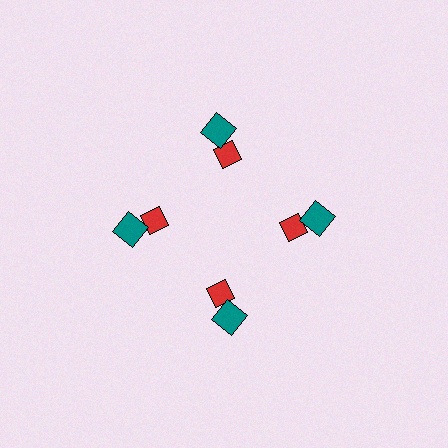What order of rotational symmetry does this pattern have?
This pattern has 4-fold rotational symmetry.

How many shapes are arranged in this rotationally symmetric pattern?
There are 8 shapes, arranged in 4 groups of 2.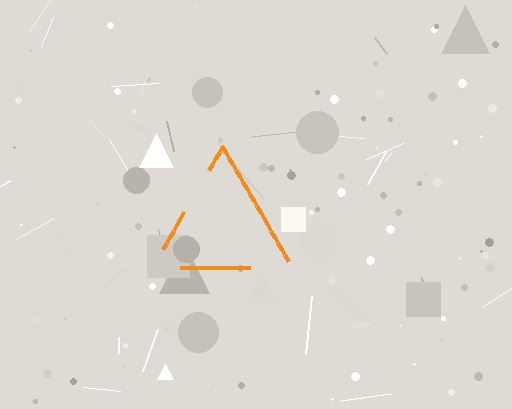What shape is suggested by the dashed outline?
The dashed outline suggests a triangle.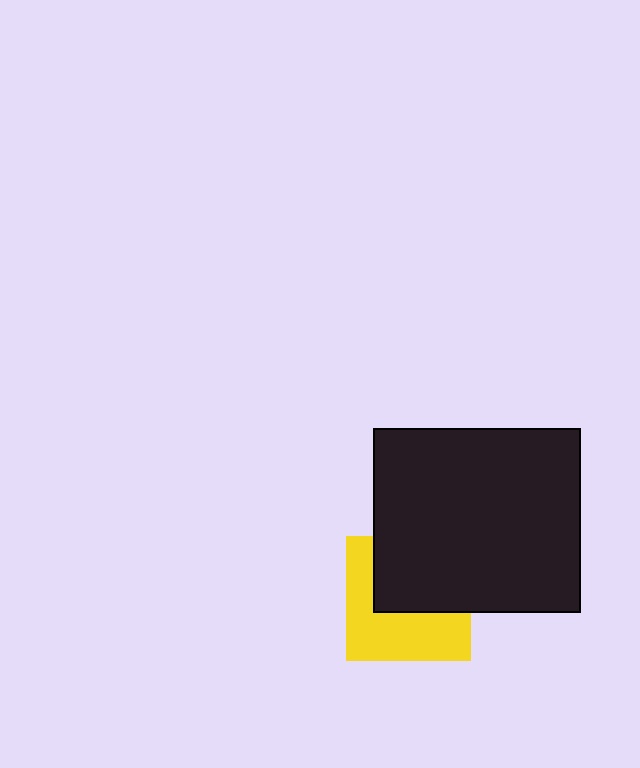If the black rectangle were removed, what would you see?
You would see the complete yellow square.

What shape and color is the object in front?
The object in front is a black rectangle.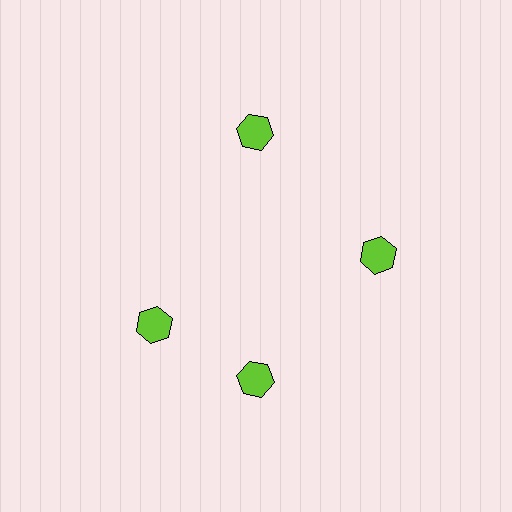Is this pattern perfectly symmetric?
No. The 4 lime hexagons are arranged in a ring, but one element near the 9 o'clock position is rotated out of alignment along the ring, breaking the 4-fold rotational symmetry.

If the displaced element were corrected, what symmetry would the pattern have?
It would have 4-fold rotational symmetry — the pattern would map onto itself every 90 degrees.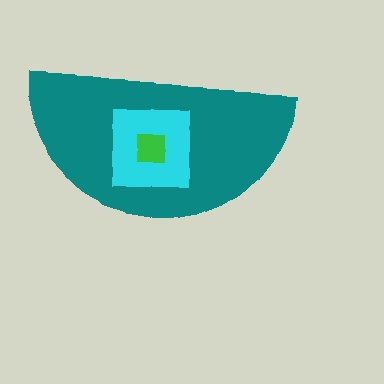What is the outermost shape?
The teal semicircle.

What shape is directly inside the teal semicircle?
The cyan square.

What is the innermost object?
The green square.